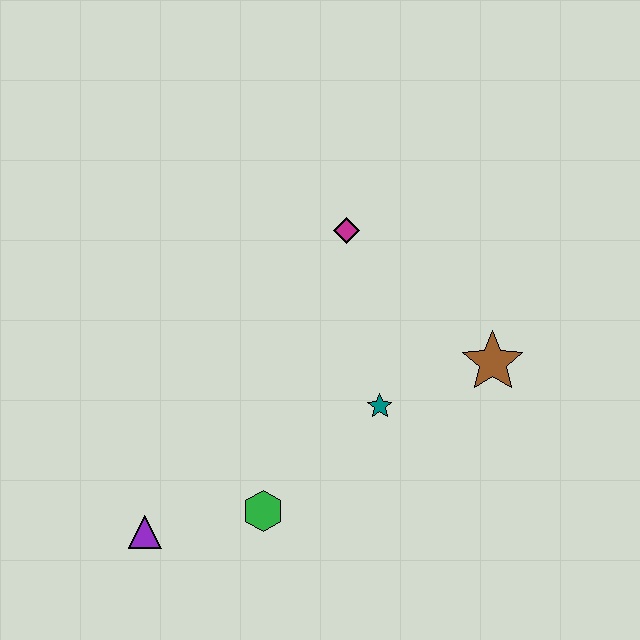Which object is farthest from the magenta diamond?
The purple triangle is farthest from the magenta diamond.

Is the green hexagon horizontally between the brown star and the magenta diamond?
No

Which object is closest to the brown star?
The teal star is closest to the brown star.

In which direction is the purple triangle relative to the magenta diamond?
The purple triangle is below the magenta diamond.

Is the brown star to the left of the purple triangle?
No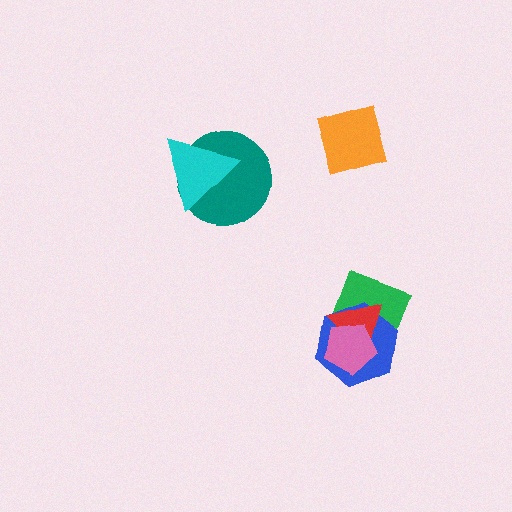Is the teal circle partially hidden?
Yes, it is partially covered by another shape.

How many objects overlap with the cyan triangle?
1 object overlaps with the cyan triangle.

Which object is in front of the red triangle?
The pink pentagon is in front of the red triangle.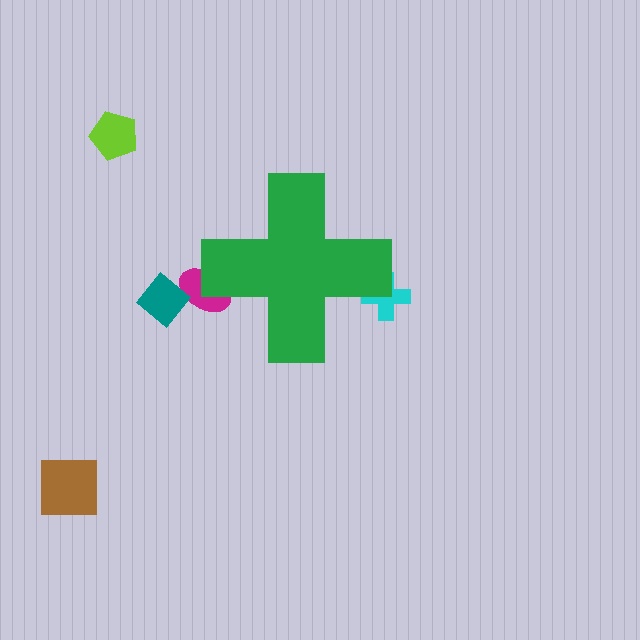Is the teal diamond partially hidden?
No, the teal diamond is fully visible.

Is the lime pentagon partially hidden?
No, the lime pentagon is fully visible.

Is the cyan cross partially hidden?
Yes, the cyan cross is partially hidden behind the green cross.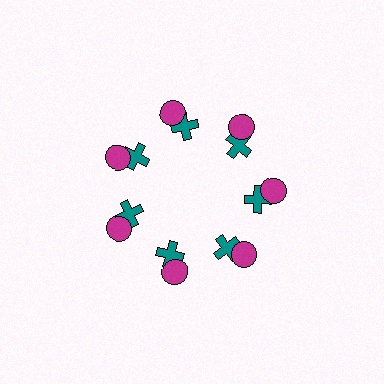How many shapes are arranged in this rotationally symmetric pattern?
There are 14 shapes, arranged in 7 groups of 2.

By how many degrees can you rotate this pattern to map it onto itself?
The pattern maps onto itself every 51 degrees of rotation.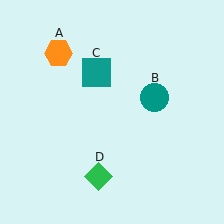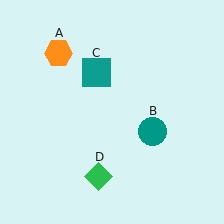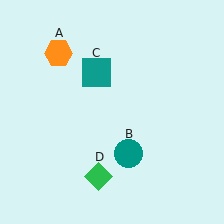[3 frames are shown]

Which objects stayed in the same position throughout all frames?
Orange hexagon (object A) and teal square (object C) and green diamond (object D) remained stationary.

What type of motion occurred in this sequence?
The teal circle (object B) rotated clockwise around the center of the scene.